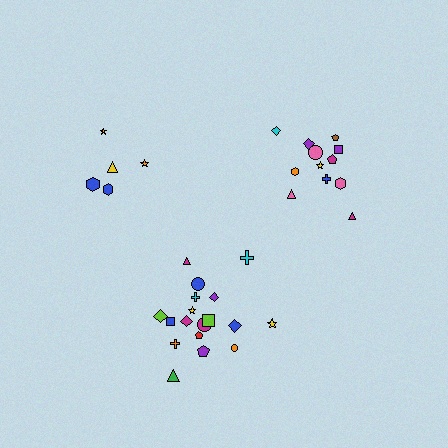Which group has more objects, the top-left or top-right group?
The top-right group.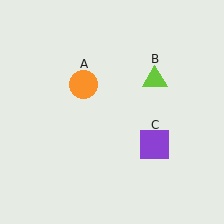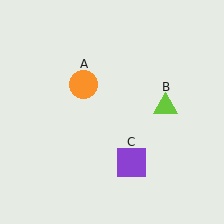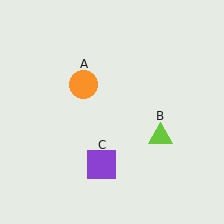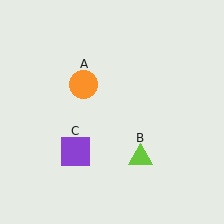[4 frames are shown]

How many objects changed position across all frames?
2 objects changed position: lime triangle (object B), purple square (object C).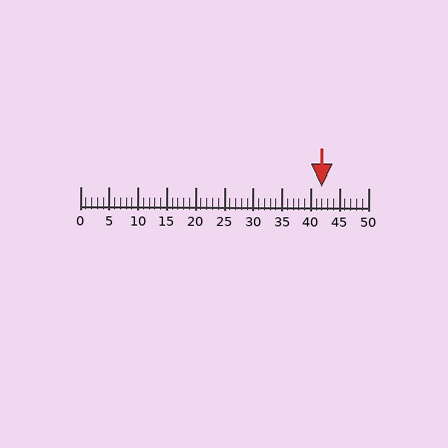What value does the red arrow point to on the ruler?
The red arrow points to approximately 42.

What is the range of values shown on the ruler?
The ruler shows values from 0 to 50.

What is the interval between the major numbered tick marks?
The major tick marks are spaced 5 units apart.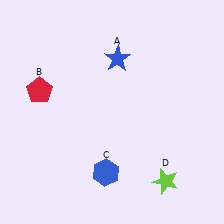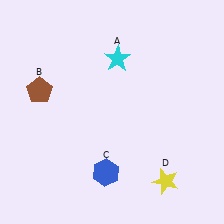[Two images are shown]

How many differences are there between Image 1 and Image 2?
There are 3 differences between the two images.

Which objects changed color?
A changed from blue to cyan. B changed from red to brown. D changed from lime to yellow.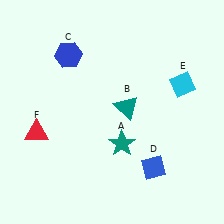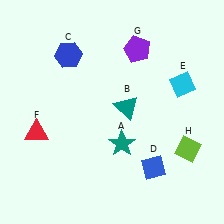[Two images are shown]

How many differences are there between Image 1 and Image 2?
There are 2 differences between the two images.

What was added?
A purple pentagon (G), a lime diamond (H) were added in Image 2.